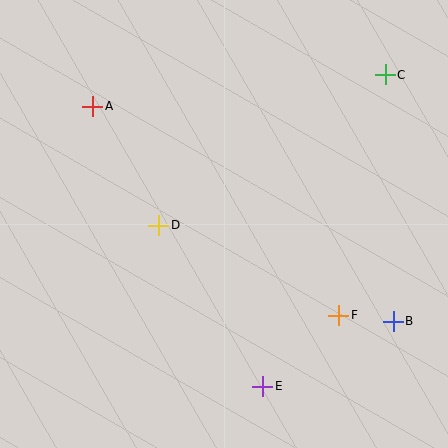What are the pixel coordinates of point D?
Point D is at (159, 225).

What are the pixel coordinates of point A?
Point A is at (93, 106).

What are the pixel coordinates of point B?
Point B is at (393, 321).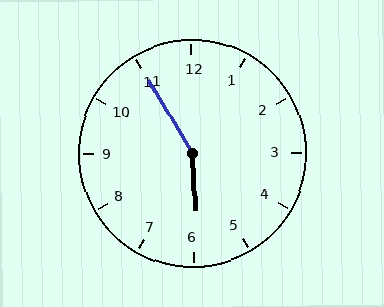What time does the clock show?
5:55.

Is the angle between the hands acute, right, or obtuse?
It is obtuse.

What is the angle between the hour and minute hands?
Approximately 152 degrees.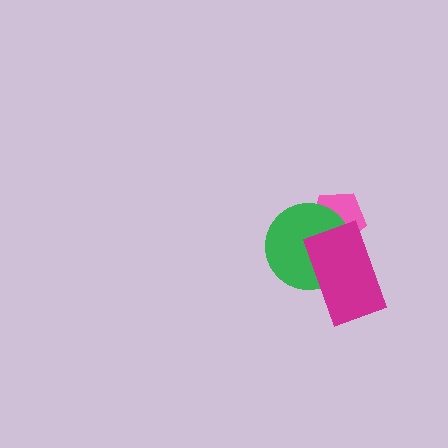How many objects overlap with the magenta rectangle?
2 objects overlap with the magenta rectangle.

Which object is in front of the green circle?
The magenta rectangle is in front of the green circle.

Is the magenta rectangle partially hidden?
No, no other shape covers it.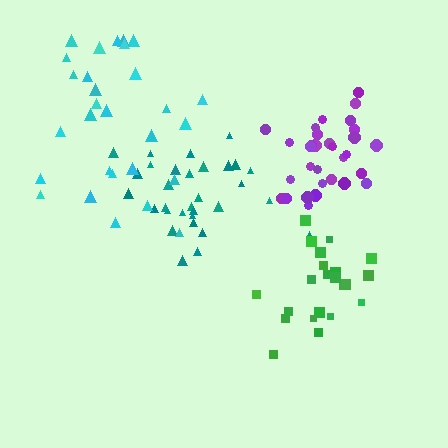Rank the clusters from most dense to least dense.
purple, teal, green, cyan.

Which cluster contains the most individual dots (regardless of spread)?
Teal (31).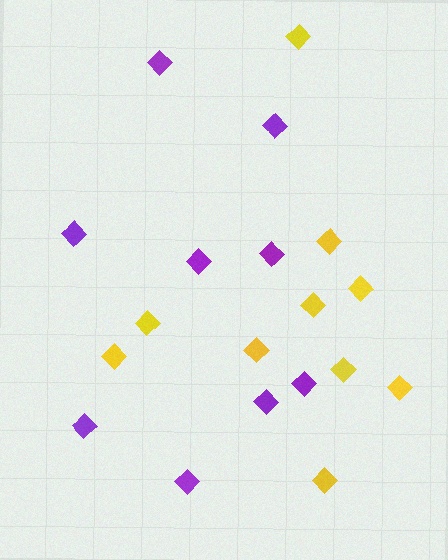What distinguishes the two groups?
There are 2 groups: one group of purple diamonds (9) and one group of yellow diamonds (10).